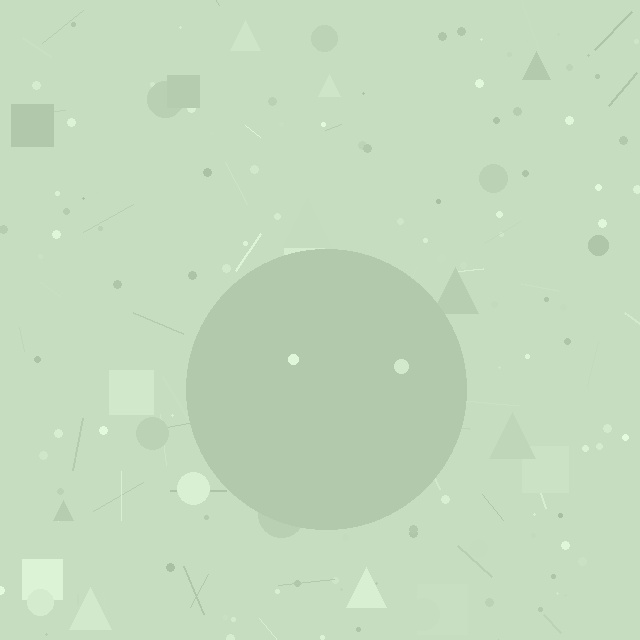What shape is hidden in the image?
A circle is hidden in the image.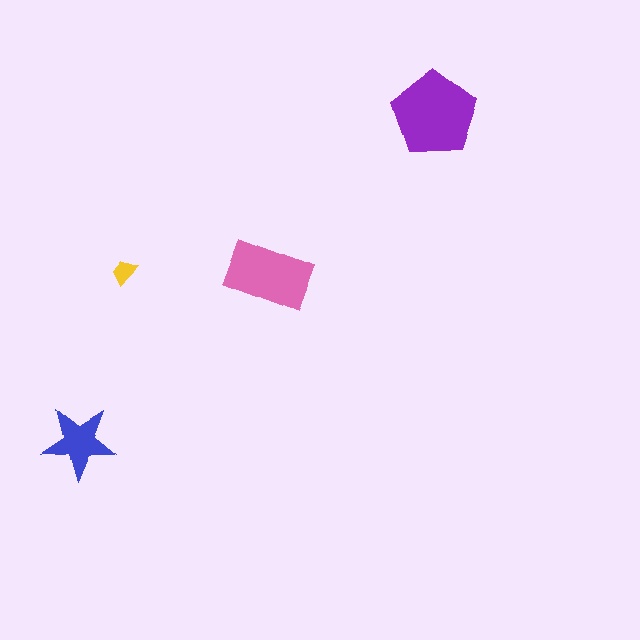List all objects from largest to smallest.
The purple pentagon, the pink rectangle, the blue star, the yellow trapezoid.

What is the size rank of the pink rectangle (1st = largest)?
2nd.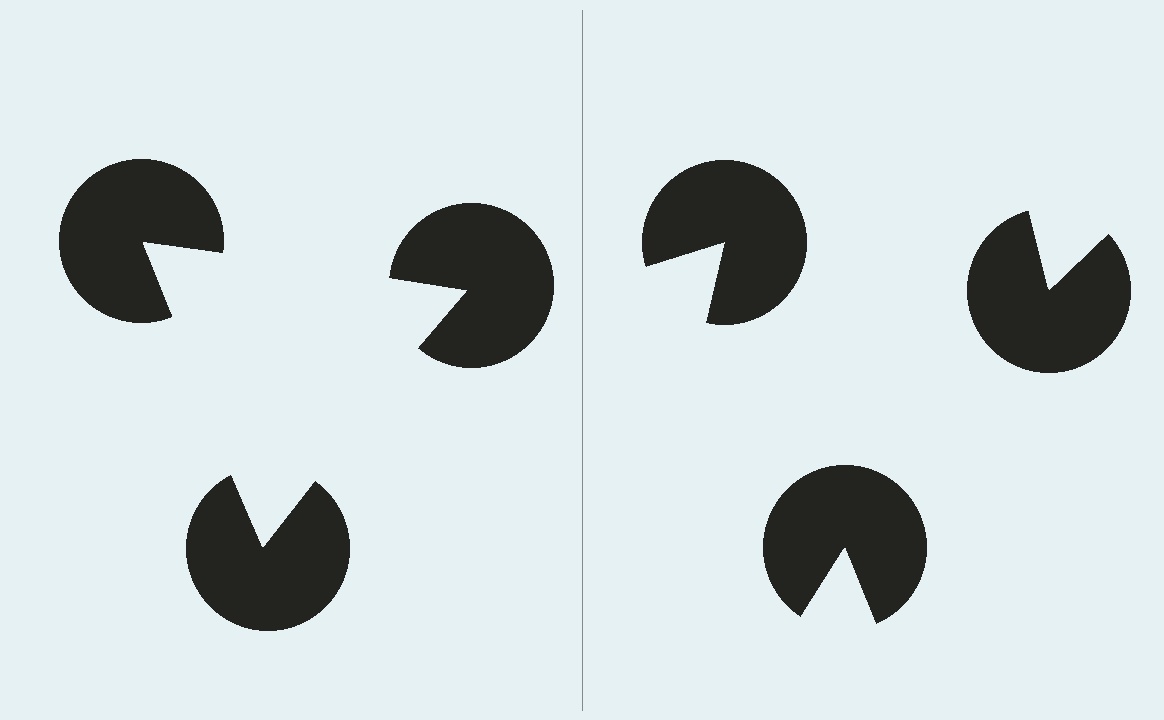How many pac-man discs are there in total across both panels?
6 — 3 on each side.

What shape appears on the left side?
An illusory triangle.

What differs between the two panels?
The pac-man discs are positioned identically on both sides; only the wedge orientations differ. On the left they align to a triangle; on the right they are misaligned.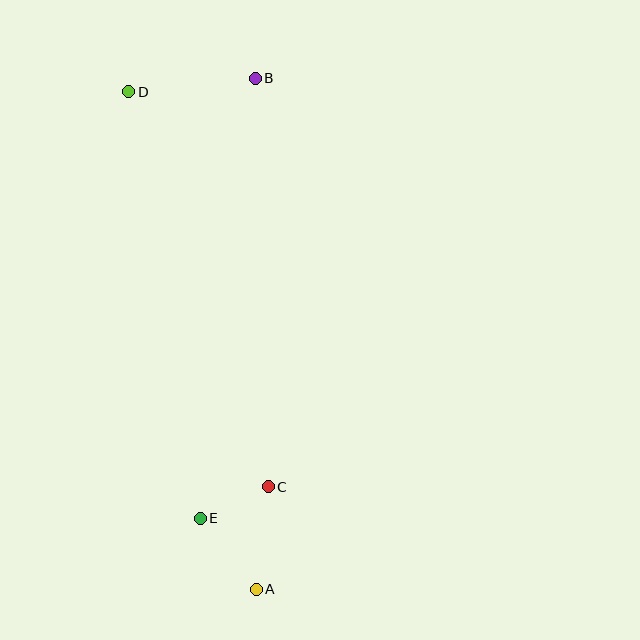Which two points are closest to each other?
Points C and E are closest to each other.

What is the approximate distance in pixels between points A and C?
The distance between A and C is approximately 103 pixels.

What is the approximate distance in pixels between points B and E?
The distance between B and E is approximately 443 pixels.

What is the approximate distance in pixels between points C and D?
The distance between C and D is approximately 419 pixels.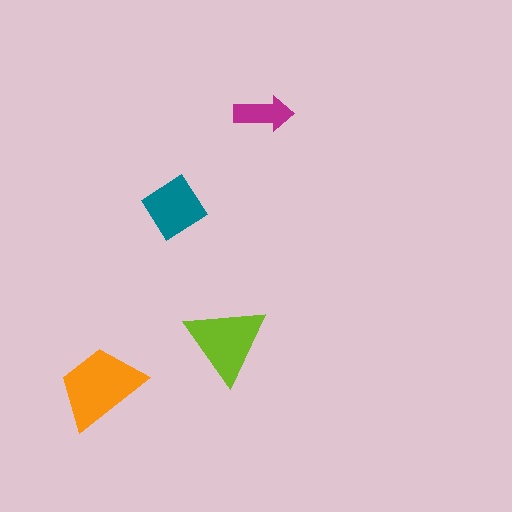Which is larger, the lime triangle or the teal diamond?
The lime triangle.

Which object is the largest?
The orange trapezoid.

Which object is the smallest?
The magenta arrow.